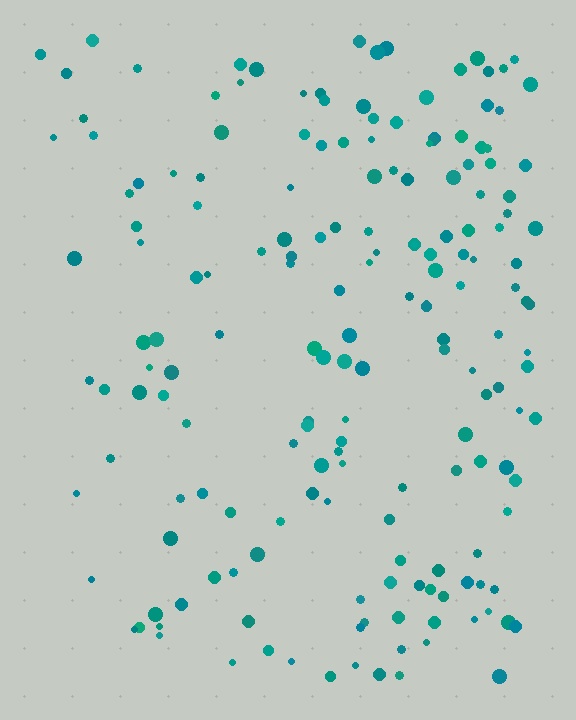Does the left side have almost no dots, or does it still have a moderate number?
Still a moderate number, just noticeably fewer than the right.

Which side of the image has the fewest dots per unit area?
The left.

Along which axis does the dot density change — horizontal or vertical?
Horizontal.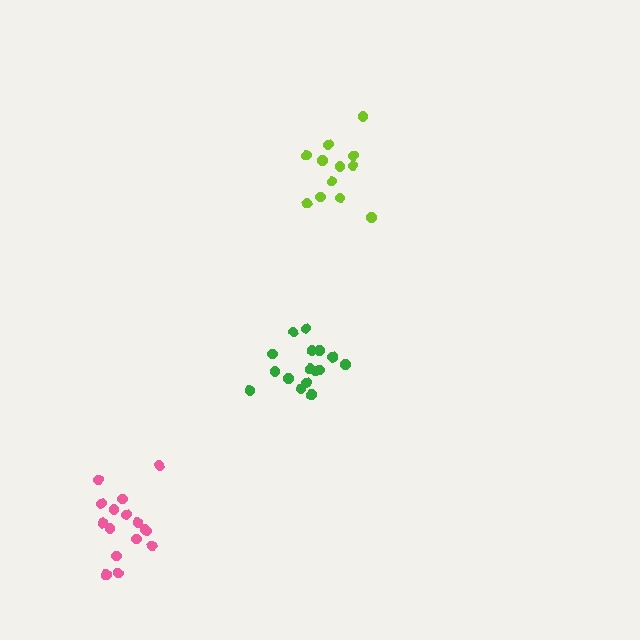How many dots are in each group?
Group 1: 12 dots, Group 2: 16 dots, Group 3: 16 dots (44 total).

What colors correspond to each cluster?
The clusters are colored: lime, green, pink.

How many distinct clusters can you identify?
There are 3 distinct clusters.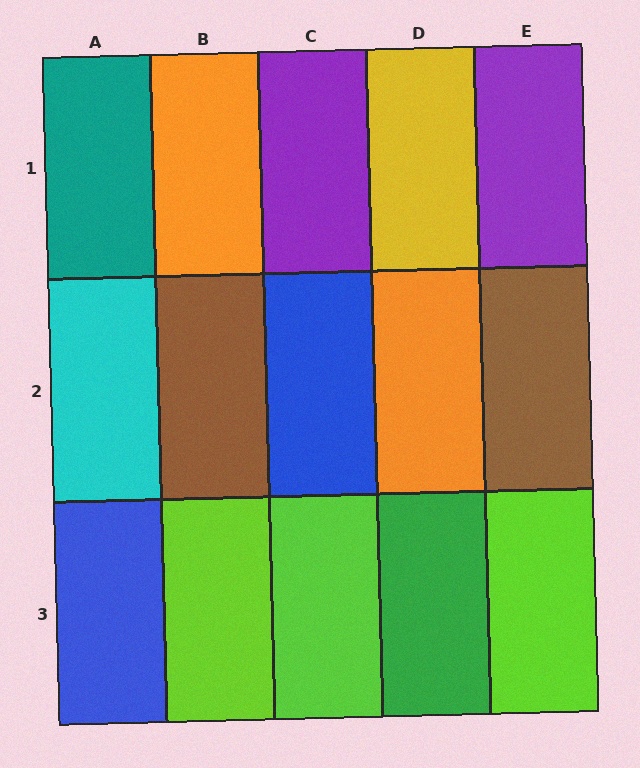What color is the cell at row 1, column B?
Orange.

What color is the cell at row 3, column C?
Lime.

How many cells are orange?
2 cells are orange.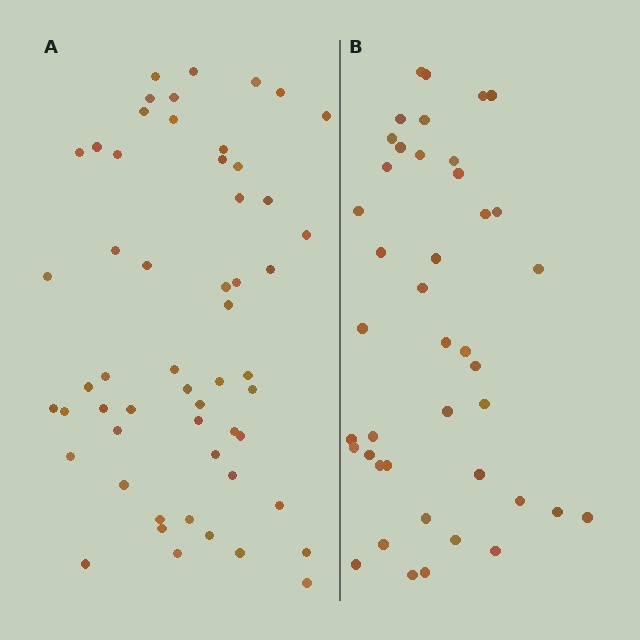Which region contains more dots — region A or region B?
Region A (the left region) has more dots.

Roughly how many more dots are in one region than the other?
Region A has approximately 15 more dots than region B.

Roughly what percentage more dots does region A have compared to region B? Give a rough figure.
About 30% more.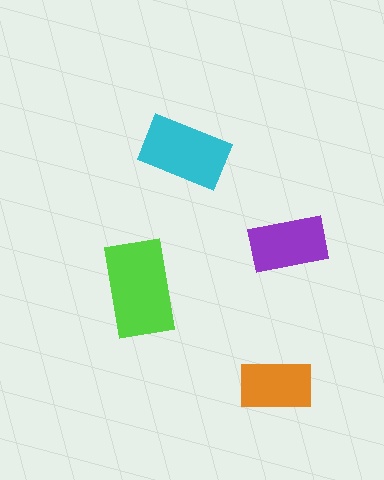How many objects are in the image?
There are 4 objects in the image.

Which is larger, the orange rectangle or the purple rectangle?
The purple one.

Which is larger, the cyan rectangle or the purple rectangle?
The cyan one.